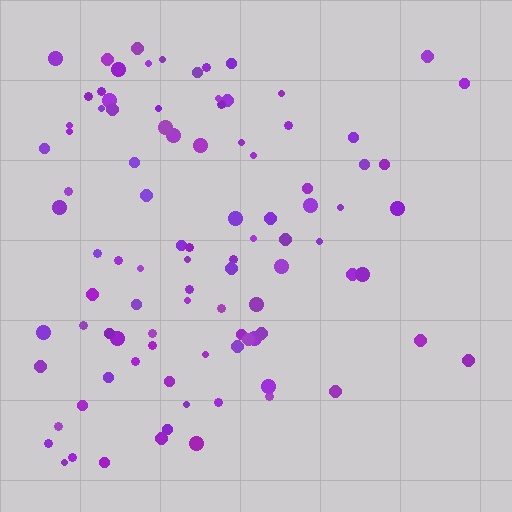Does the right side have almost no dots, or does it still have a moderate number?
Still a moderate number, just noticeably fewer than the left.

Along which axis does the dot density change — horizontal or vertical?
Horizontal.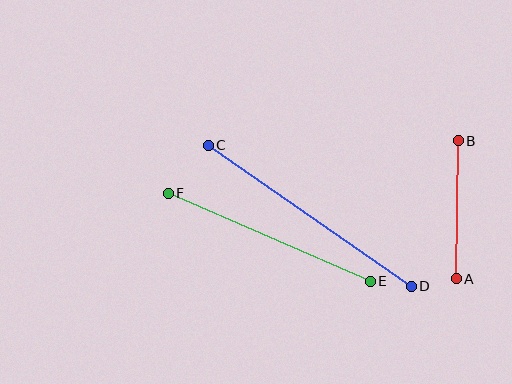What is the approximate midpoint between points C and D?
The midpoint is at approximately (310, 216) pixels.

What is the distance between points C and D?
The distance is approximately 247 pixels.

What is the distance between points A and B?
The distance is approximately 138 pixels.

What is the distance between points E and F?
The distance is approximately 220 pixels.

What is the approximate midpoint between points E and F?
The midpoint is at approximately (269, 237) pixels.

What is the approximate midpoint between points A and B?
The midpoint is at approximately (457, 210) pixels.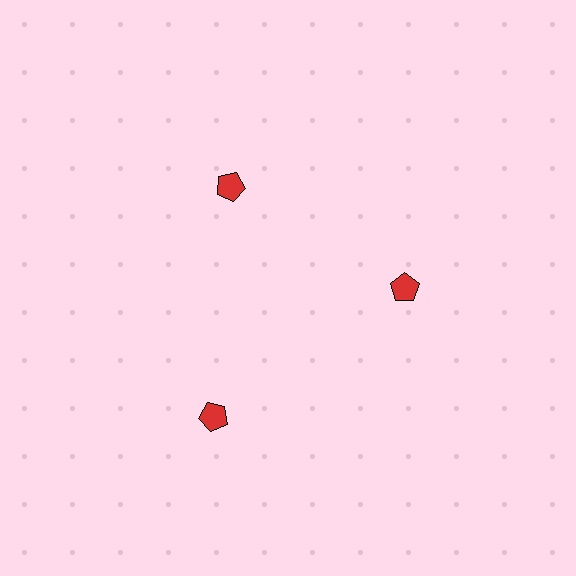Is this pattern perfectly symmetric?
No. The 3 red pentagons are arranged in a ring, but one element near the 7 o'clock position is pushed outward from the center, breaking the 3-fold rotational symmetry.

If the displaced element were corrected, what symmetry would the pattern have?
It would have 3-fold rotational symmetry — the pattern would map onto itself every 120 degrees.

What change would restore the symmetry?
The symmetry would be restored by moving it inward, back onto the ring so that all 3 pentagons sit at equal angles and equal distance from the center.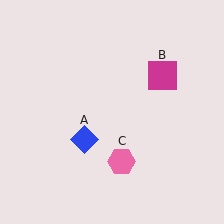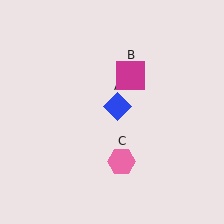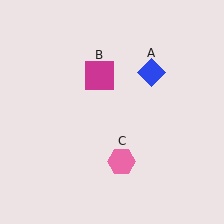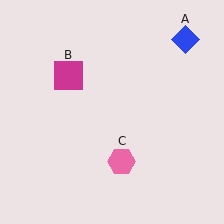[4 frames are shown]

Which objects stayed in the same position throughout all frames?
Pink hexagon (object C) remained stationary.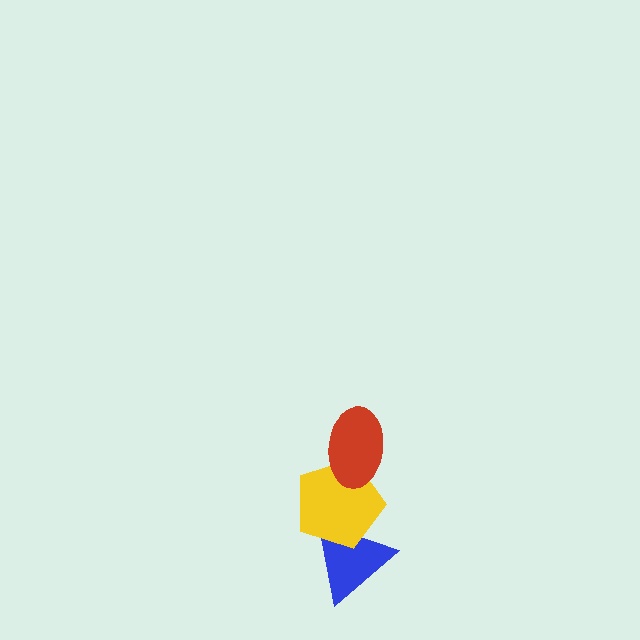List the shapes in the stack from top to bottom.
From top to bottom: the red ellipse, the yellow pentagon, the blue triangle.